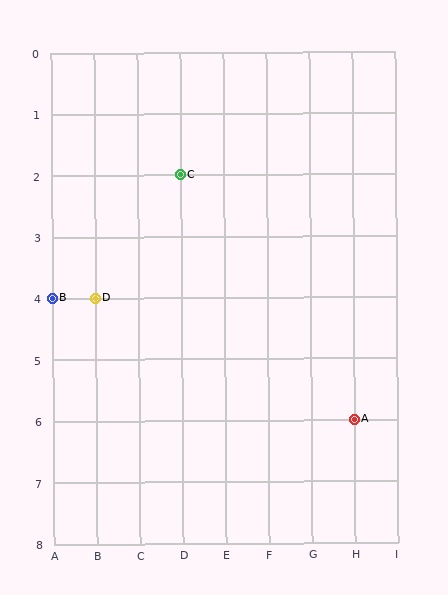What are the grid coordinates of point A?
Point A is at grid coordinates (H, 6).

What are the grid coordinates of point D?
Point D is at grid coordinates (B, 4).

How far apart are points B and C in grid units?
Points B and C are 3 columns and 2 rows apart (about 3.6 grid units diagonally).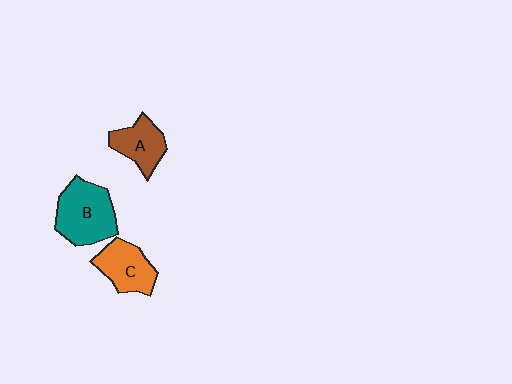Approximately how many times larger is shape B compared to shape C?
Approximately 1.4 times.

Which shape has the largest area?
Shape B (teal).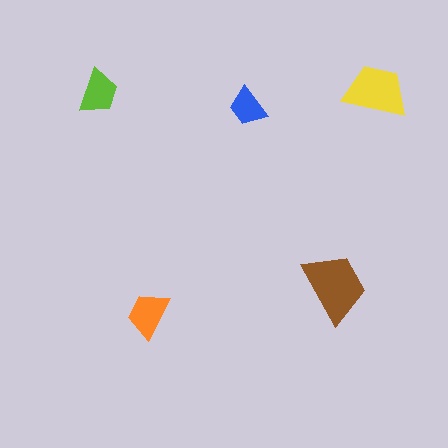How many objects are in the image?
There are 5 objects in the image.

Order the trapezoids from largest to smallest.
the brown one, the yellow one, the orange one, the lime one, the blue one.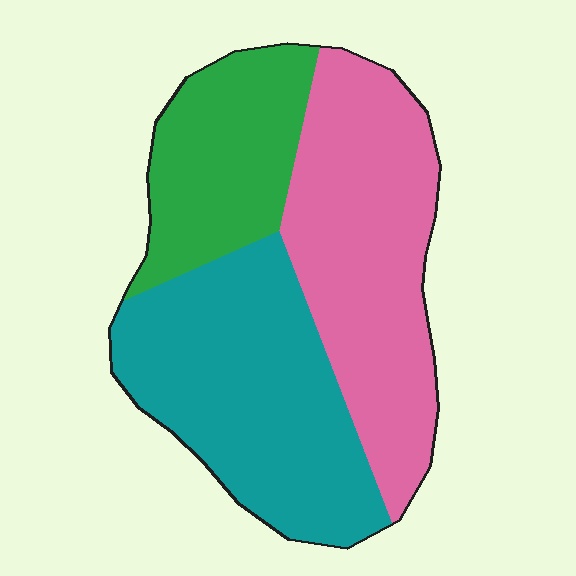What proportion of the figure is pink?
Pink covers roughly 40% of the figure.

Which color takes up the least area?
Green, at roughly 25%.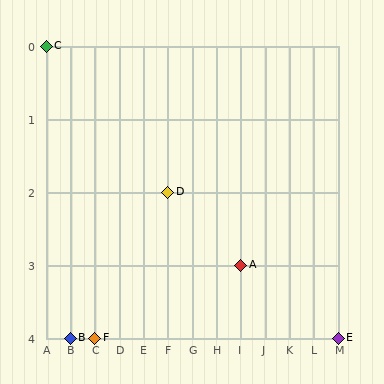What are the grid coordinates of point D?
Point D is at grid coordinates (F, 2).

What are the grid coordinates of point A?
Point A is at grid coordinates (I, 3).